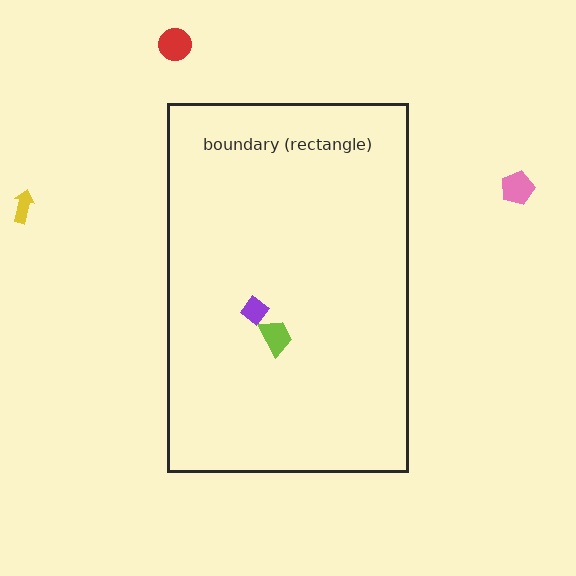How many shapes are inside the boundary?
2 inside, 3 outside.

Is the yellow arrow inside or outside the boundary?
Outside.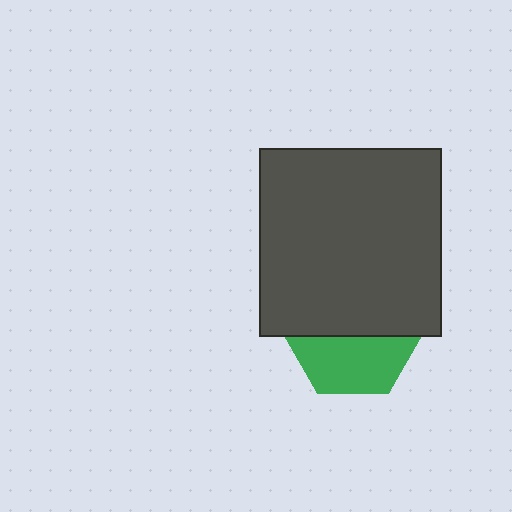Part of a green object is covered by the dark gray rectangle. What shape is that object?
It is a hexagon.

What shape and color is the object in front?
The object in front is a dark gray rectangle.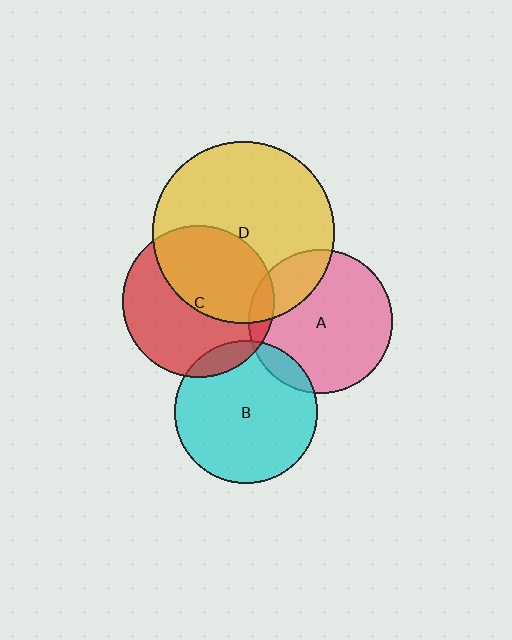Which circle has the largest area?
Circle D (yellow).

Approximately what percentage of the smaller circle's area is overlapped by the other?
Approximately 10%.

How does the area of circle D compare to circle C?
Approximately 1.4 times.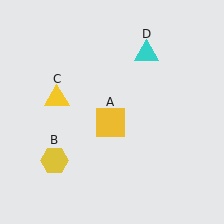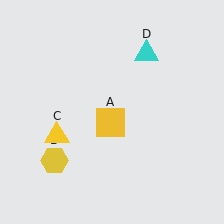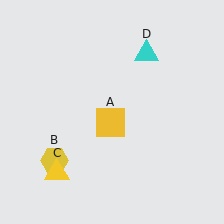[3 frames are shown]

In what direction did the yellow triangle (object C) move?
The yellow triangle (object C) moved down.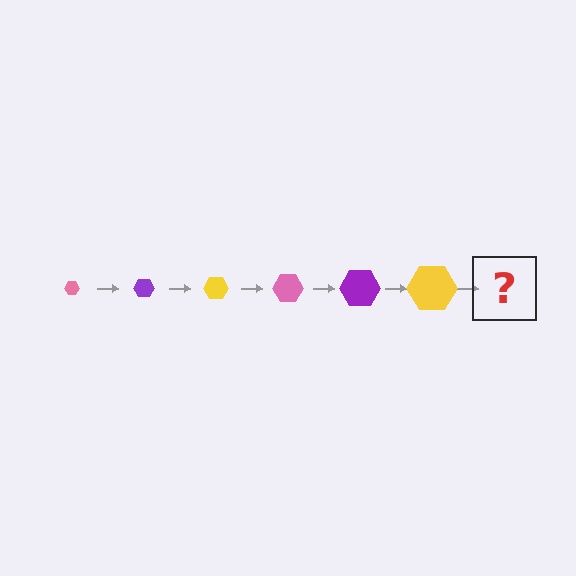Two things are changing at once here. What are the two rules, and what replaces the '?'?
The two rules are that the hexagon grows larger each step and the color cycles through pink, purple, and yellow. The '?' should be a pink hexagon, larger than the previous one.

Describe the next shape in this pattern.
It should be a pink hexagon, larger than the previous one.